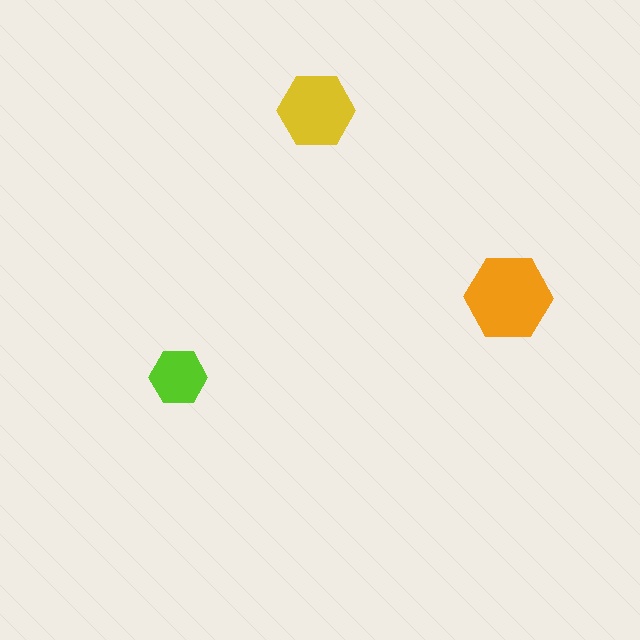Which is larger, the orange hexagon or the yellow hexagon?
The orange one.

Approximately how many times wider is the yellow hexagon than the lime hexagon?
About 1.5 times wider.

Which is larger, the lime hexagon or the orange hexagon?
The orange one.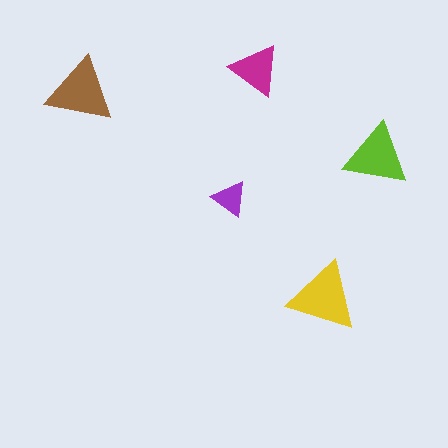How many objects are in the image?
There are 5 objects in the image.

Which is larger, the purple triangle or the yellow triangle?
The yellow one.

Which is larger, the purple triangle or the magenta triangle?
The magenta one.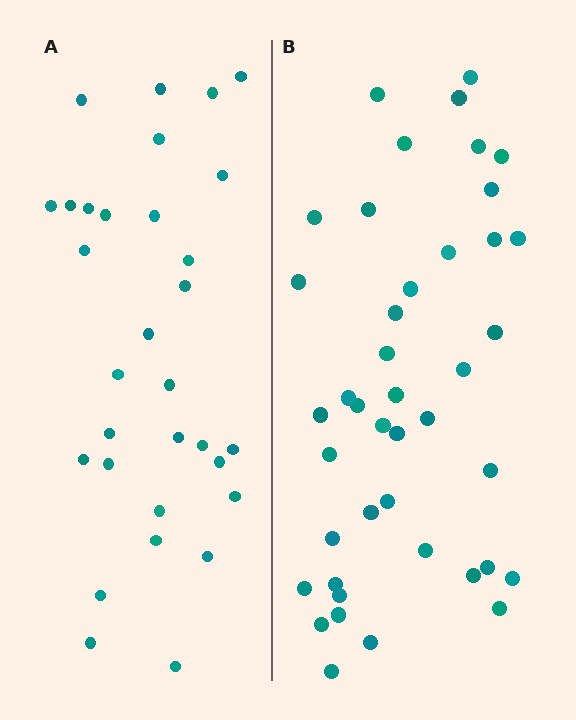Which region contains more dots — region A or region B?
Region B (the right region) has more dots.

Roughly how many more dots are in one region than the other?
Region B has roughly 12 or so more dots than region A.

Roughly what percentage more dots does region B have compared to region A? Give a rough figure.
About 35% more.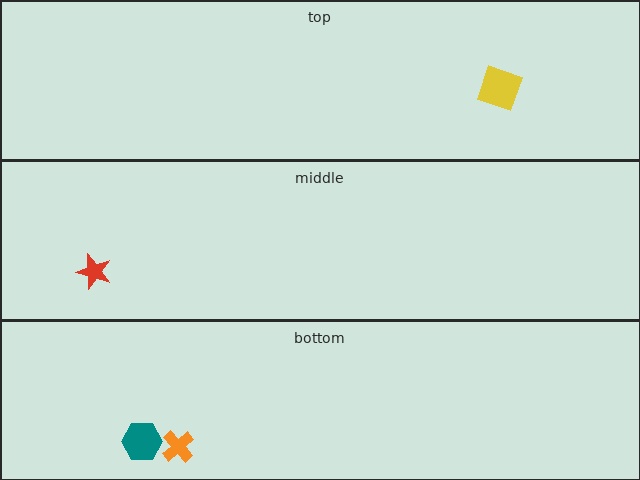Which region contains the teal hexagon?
The bottom region.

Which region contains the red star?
The middle region.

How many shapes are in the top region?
1.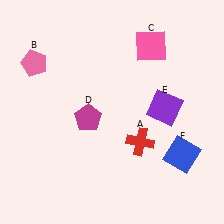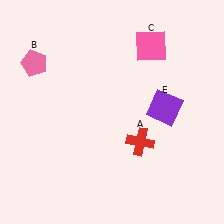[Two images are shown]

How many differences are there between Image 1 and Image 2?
There are 2 differences between the two images.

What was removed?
The blue square (F), the magenta pentagon (D) were removed in Image 2.